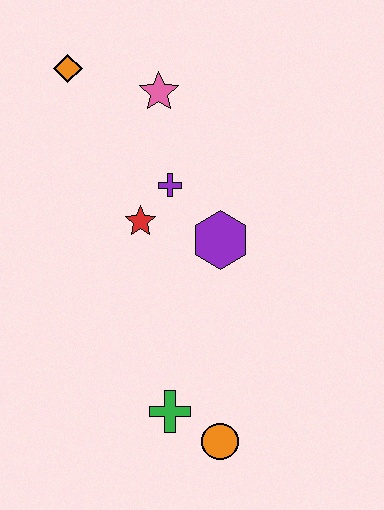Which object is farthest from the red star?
The orange circle is farthest from the red star.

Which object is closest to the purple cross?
The red star is closest to the purple cross.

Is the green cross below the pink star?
Yes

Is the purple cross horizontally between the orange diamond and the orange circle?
Yes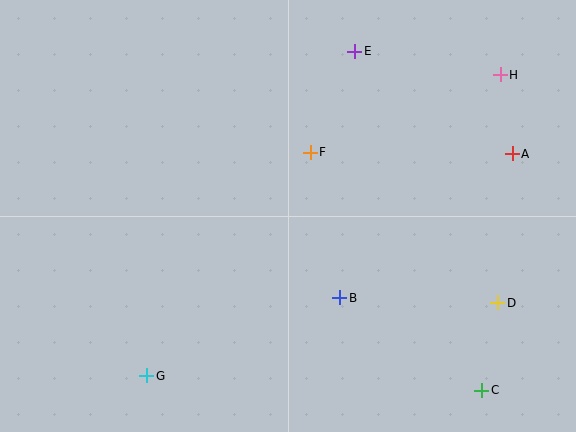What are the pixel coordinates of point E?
Point E is at (355, 51).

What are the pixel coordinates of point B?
Point B is at (340, 298).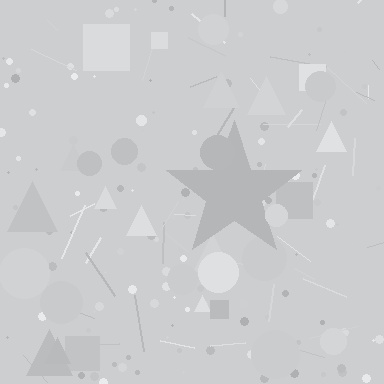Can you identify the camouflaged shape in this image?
The camouflaged shape is a star.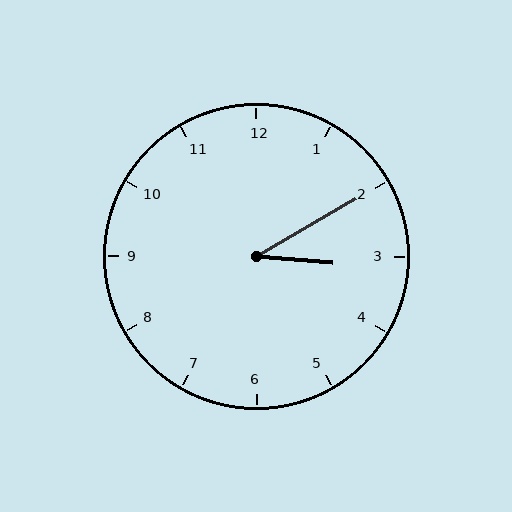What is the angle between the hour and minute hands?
Approximately 35 degrees.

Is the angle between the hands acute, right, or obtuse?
It is acute.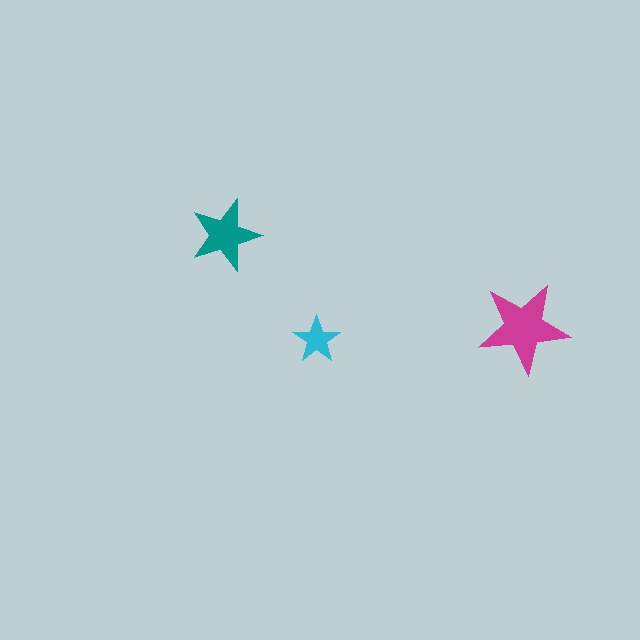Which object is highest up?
The teal star is topmost.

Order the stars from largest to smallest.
the magenta one, the teal one, the cyan one.